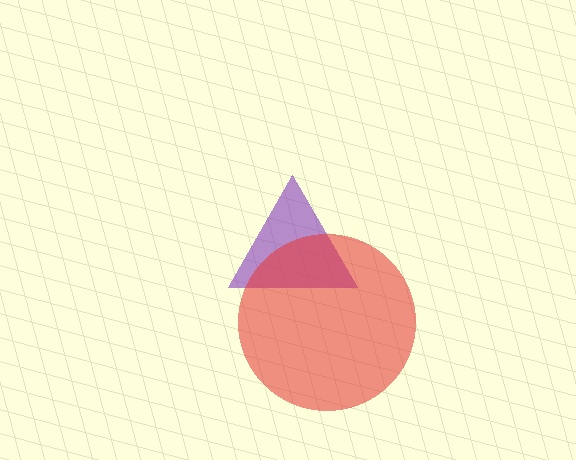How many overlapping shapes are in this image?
There are 2 overlapping shapes in the image.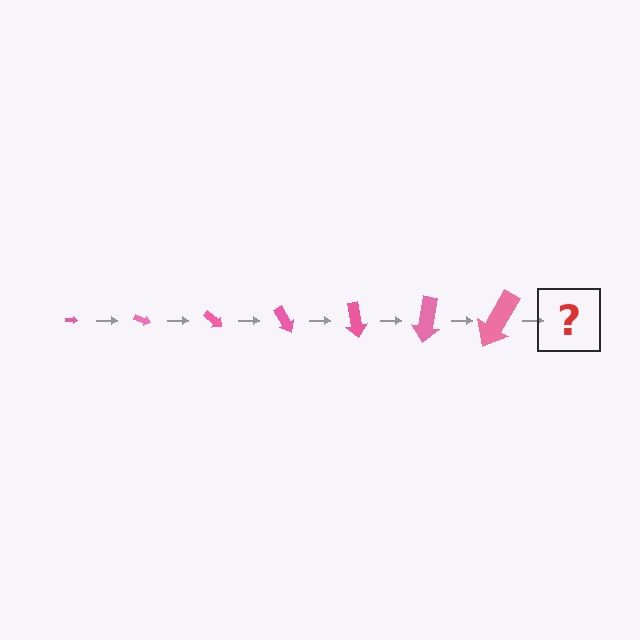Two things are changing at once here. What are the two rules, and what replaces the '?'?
The two rules are that the arrow grows larger each step and it rotates 20 degrees each step. The '?' should be an arrow, larger than the previous one and rotated 140 degrees from the start.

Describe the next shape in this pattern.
It should be an arrow, larger than the previous one and rotated 140 degrees from the start.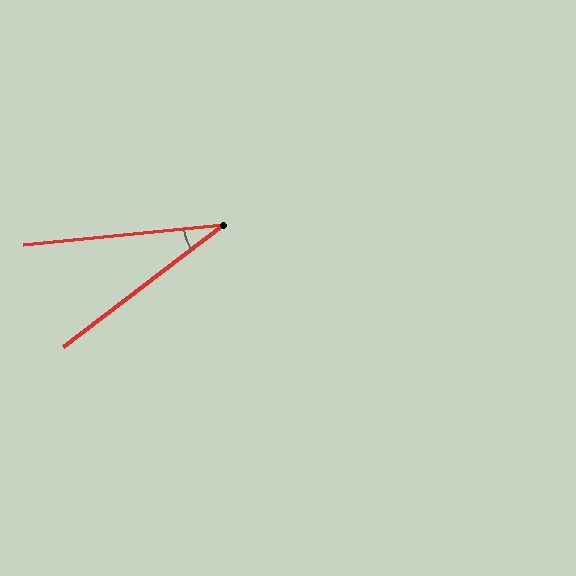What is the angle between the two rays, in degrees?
Approximately 32 degrees.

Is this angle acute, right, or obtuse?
It is acute.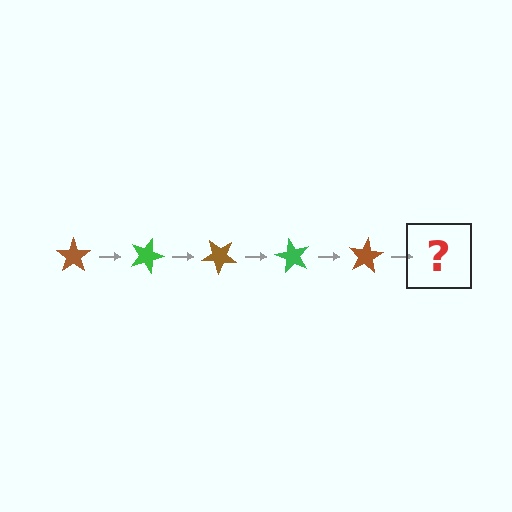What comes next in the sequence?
The next element should be a green star, rotated 100 degrees from the start.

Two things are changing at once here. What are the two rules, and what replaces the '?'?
The two rules are that it rotates 20 degrees each step and the color cycles through brown and green. The '?' should be a green star, rotated 100 degrees from the start.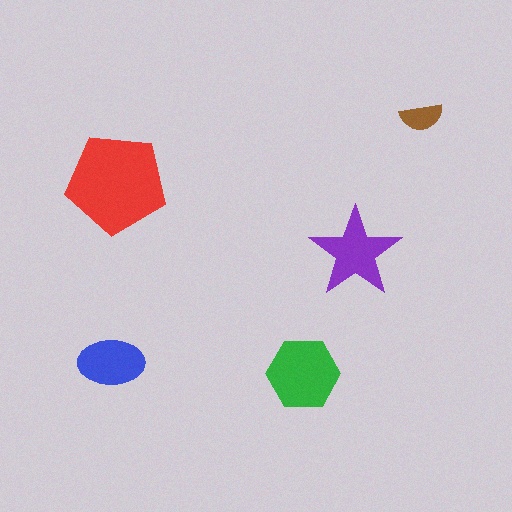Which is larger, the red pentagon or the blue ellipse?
The red pentagon.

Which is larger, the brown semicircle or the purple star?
The purple star.